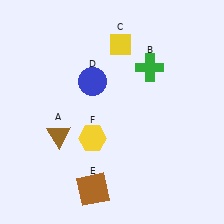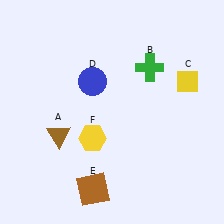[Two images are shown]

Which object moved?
The yellow diamond (C) moved right.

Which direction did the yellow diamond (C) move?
The yellow diamond (C) moved right.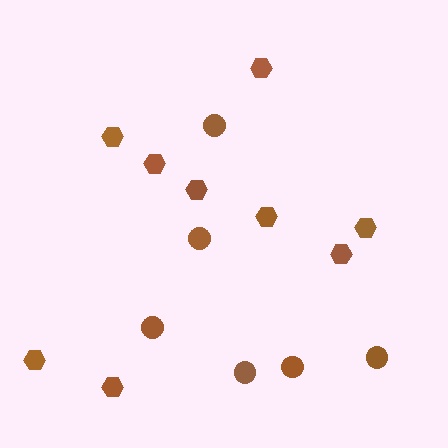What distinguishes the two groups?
There are 2 groups: one group of circles (6) and one group of hexagons (9).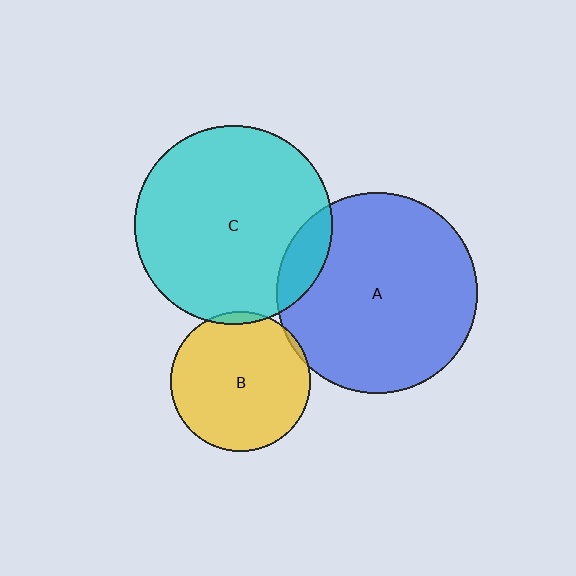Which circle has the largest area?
Circle A (blue).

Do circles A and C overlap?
Yes.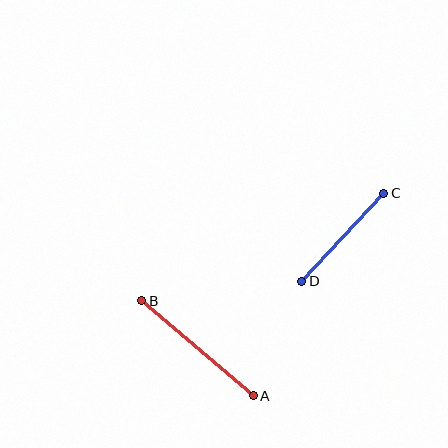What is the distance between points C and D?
The distance is approximately 120 pixels.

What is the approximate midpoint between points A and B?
The midpoint is at approximately (197, 348) pixels.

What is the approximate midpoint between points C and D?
The midpoint is at approximately (343, 237) pixels.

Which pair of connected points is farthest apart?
Points A and B are farthest apart.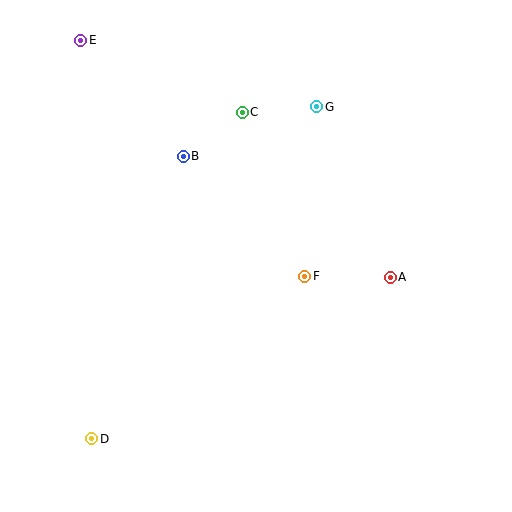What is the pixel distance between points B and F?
The distance between B and F is 171 pixels.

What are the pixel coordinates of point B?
Point B is at (183, 156).